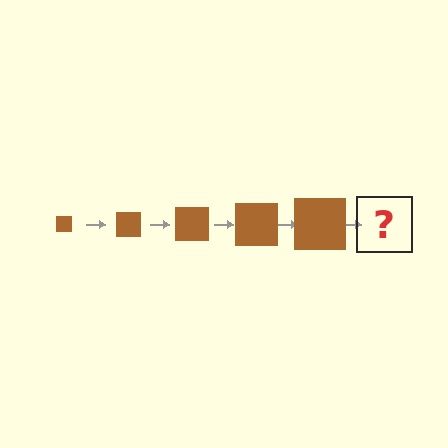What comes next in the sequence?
The next element should be a brown square, larger than the previous one.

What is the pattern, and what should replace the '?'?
The pattern is that the square gets progressively larger each step. The '?' should be a brown square, larger than the previous one.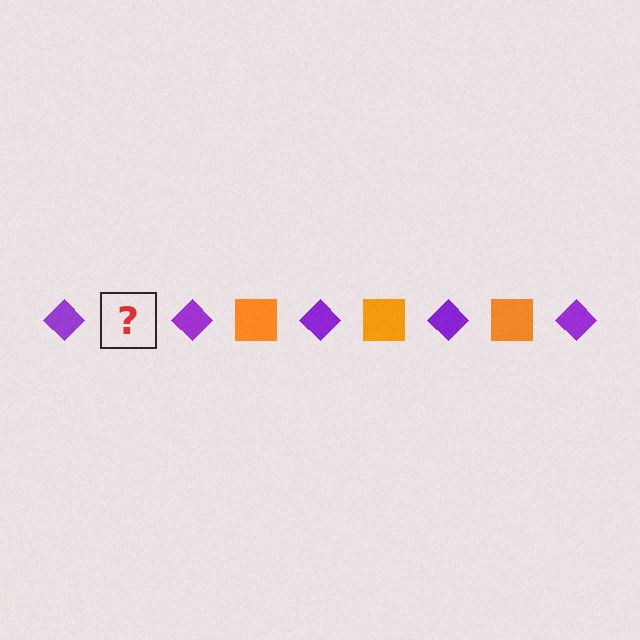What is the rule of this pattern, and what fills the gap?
The rule is that the pattern alternates between purple diamond and orange square. The gap should be filled with an orange square.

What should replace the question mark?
The question mark should be replaced with an orange square.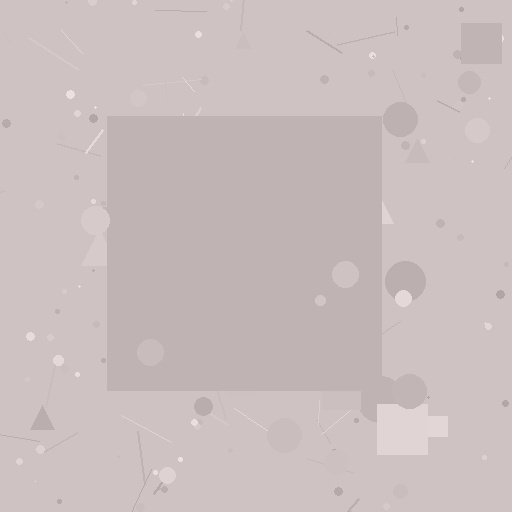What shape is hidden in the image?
A square is hidden in the image.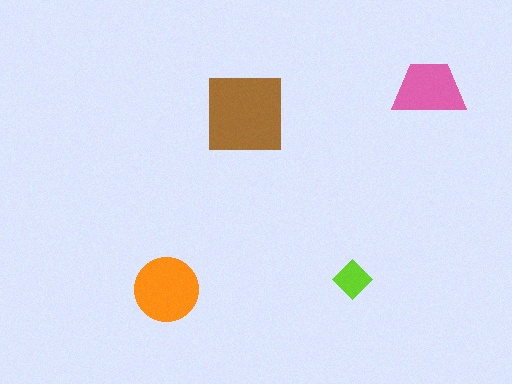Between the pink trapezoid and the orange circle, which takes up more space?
The orange circle.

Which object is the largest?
The brown square.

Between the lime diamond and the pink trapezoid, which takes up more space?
The pink trapezoid.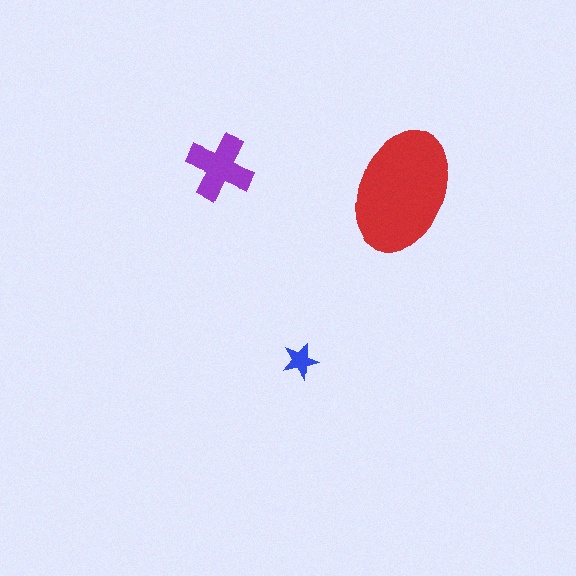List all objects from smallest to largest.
The blue star, the purple cross, the red ellipse.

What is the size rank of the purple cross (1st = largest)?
2nd.